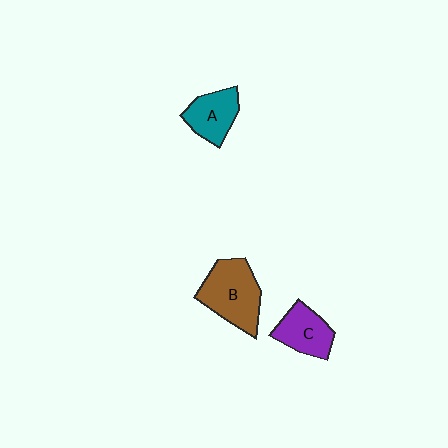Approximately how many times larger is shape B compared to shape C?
Approximately 1.5 times.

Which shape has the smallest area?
Shape A (teal).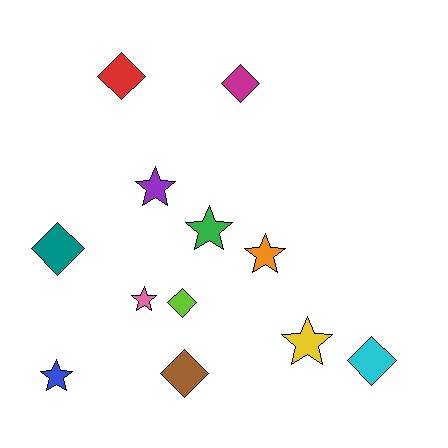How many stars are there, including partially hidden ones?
There are 6 stars.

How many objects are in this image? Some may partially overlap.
There are 12 objects.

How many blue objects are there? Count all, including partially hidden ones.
There is 1 blue object.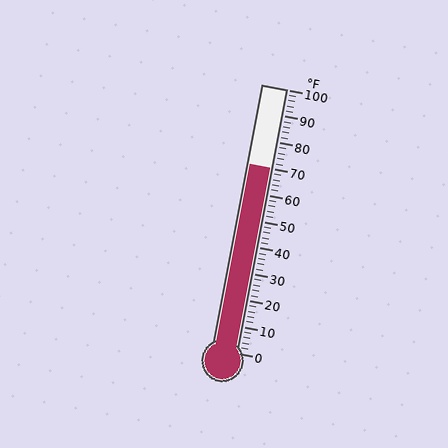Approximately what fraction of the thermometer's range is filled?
The thermometer is filled to approximately 70% of its range.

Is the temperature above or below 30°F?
The temperature is above 30°F.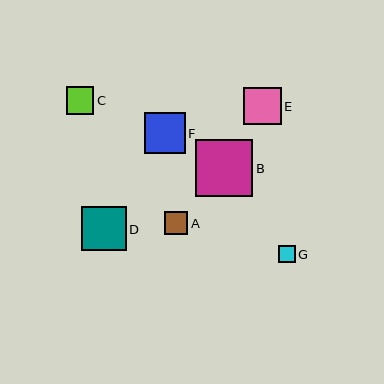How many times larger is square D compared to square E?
Square D is approximately 1.2 times the size of square E.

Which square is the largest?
Square B is the largest with a size of approximately 57 pixels.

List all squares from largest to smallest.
From largest to smallest: B, D, F, E, C, A, G.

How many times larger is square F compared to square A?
Square F is approximately 1.8 times the size of square A.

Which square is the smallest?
Square G is the smallest with a size of approximately 16 pixels.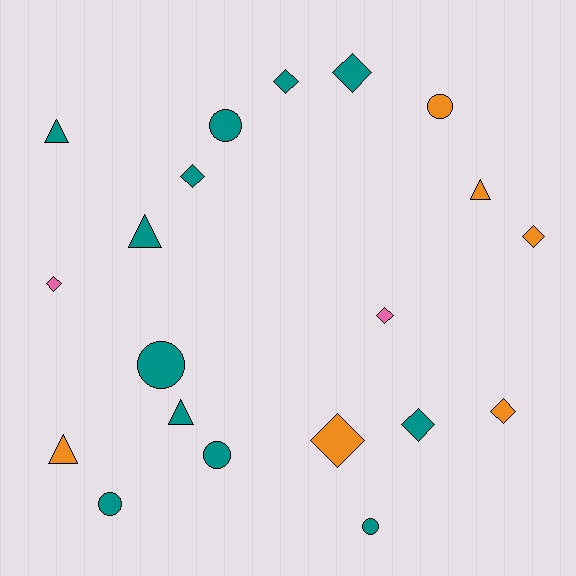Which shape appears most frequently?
Diamond, with 9 objects.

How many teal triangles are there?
There are 3 teal triangles.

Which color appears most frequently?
Teal, with 12 objects.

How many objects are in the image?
There are 20 objects.